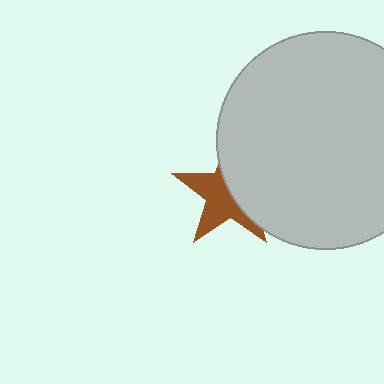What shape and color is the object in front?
The object in front is a light gray circle.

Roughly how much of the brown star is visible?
About half of it is visible (roughly 52%).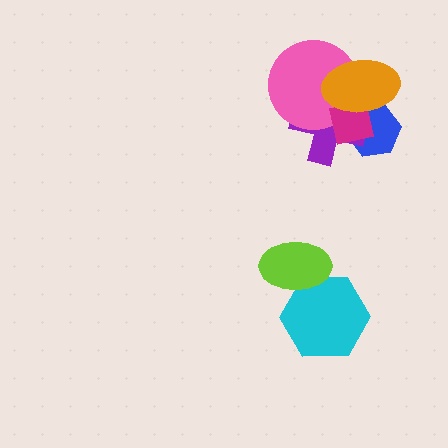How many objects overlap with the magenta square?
4 objects overlap with the magenta square.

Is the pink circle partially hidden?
Yes, it is partially covered by another shape.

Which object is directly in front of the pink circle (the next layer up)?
The magenta square is directly in front of the pink circle.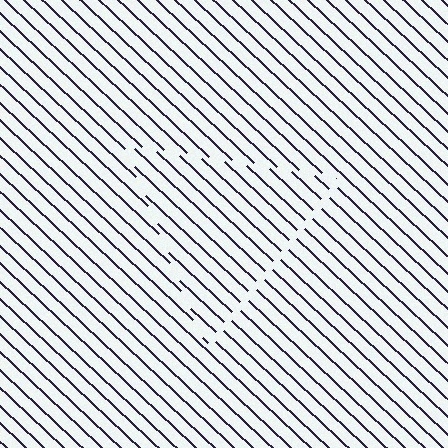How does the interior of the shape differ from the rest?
The interior of the shape contains the same grating, shifted by half a period — the contour is defined by the phase discontinuity where line-ends from the inner and outer gratings abut.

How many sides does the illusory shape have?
3 sides — the line-ends trace a triangle.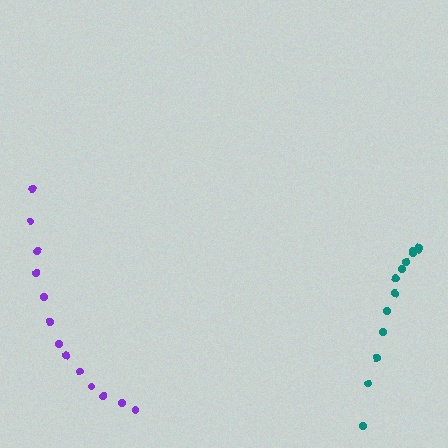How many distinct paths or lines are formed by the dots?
There are 2 distinct paths.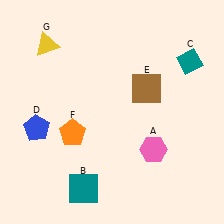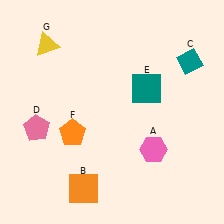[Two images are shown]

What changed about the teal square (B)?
In Image 1, B is teal. In Image 2, it changed to orange.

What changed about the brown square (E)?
In Image 1, E is brown. In Image 2, it changed to teal.